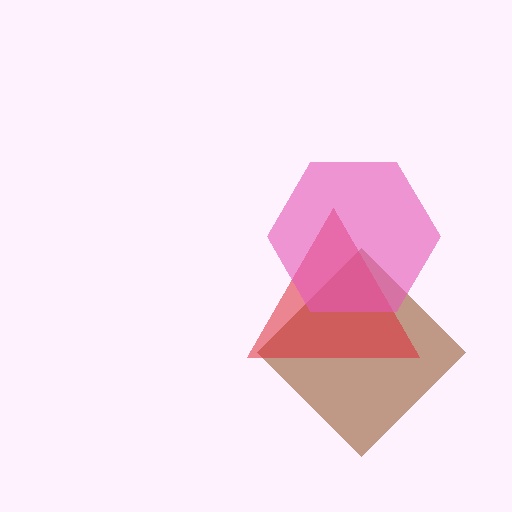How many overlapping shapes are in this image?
There are 3 overlapping shapes in the image.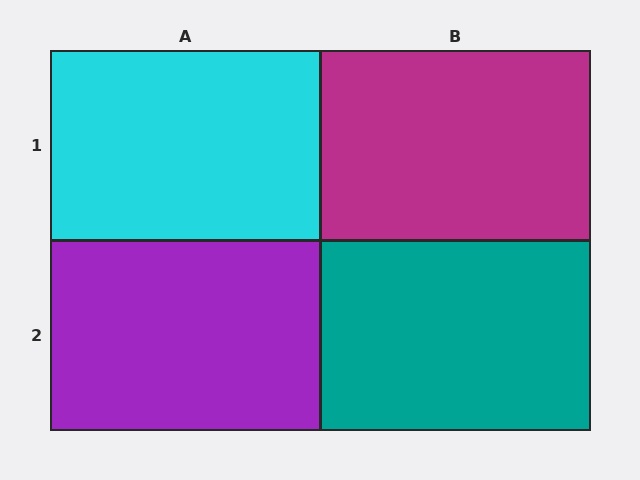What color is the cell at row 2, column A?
Purple.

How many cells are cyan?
1 cell is cyan.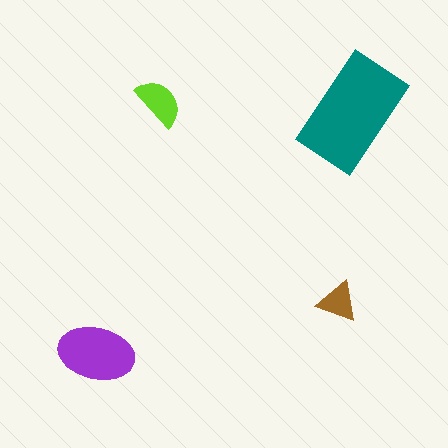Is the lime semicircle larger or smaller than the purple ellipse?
Smaller.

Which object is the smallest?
The brown triangle.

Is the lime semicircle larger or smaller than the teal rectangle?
Smaller.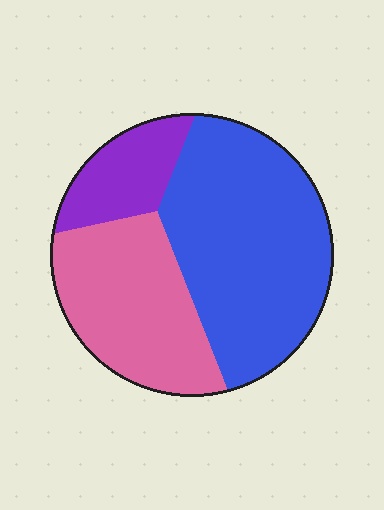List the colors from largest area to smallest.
From largest to smallest: blue, pink, purple.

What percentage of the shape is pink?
Pink covers around 35% of the shape.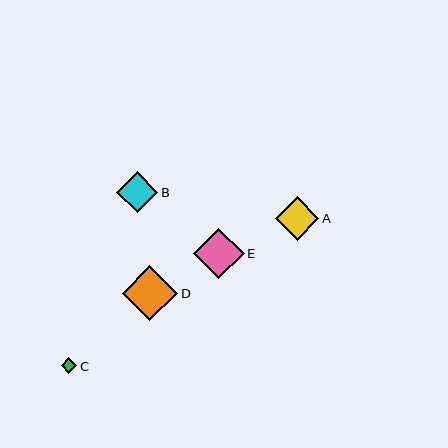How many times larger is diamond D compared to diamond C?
Diamond D is approximately 3.6 times the size of diamond C.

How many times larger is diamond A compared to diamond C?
Diamond A is approximately 2.8 times the size of diamond C.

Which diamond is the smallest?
Diamond C is the smallest with a size of approximately 15 pixels.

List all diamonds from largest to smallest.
From largest to smallest: D, E, A, B, C.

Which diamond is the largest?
Diamond D is the largest with a size of approximately 55 pixels.